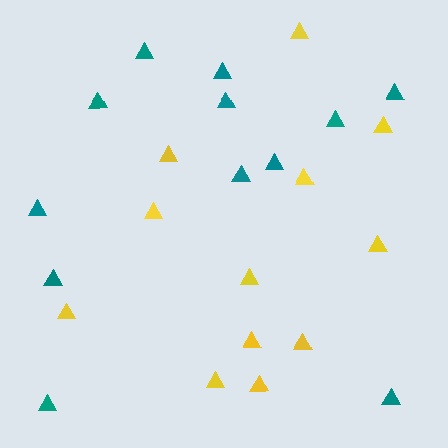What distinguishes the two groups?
There are 2 groups: one group of teal triangles (12) and one group of yellow triangles (12).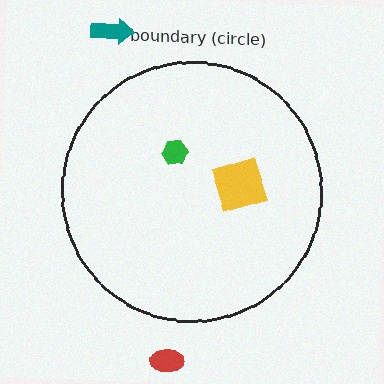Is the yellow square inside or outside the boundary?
Inside.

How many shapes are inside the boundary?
2 inside, 2 outside.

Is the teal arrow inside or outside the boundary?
Outside.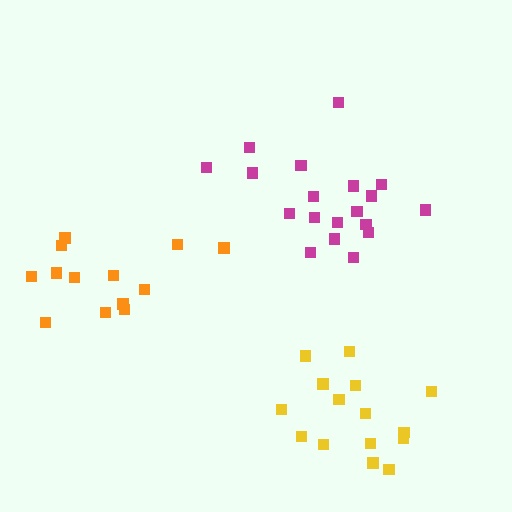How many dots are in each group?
Group 1: 19 dots, Group 2: 13 dots, Group 3: 15 dots (47 total).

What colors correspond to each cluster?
The clusters are colored: magenta, orange, yellow.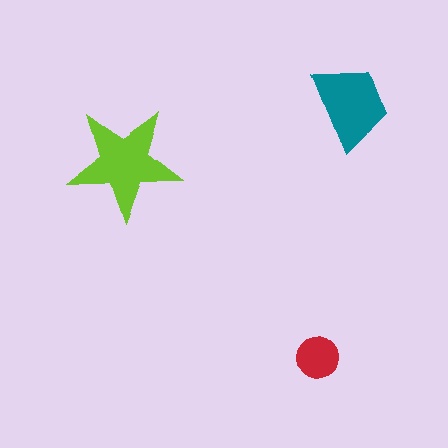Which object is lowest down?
The red circle is bottommost.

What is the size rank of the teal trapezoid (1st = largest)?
2nd.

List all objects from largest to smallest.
The lime star, the teal trapezoid, the red circle.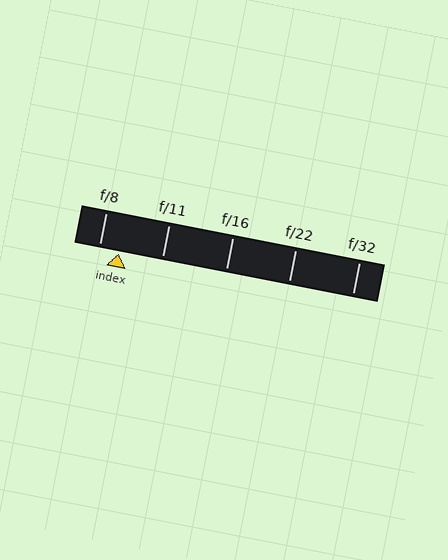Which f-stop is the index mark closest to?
The index mark is closest to f/8.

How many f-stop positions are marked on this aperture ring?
There are 5 f-stop positions marked.